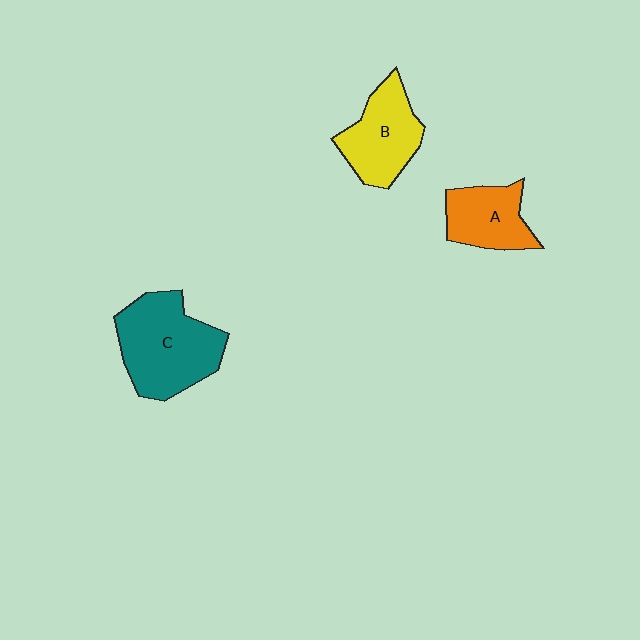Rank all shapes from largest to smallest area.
From largest to smallest: C (teal), B (yellow), A (orange).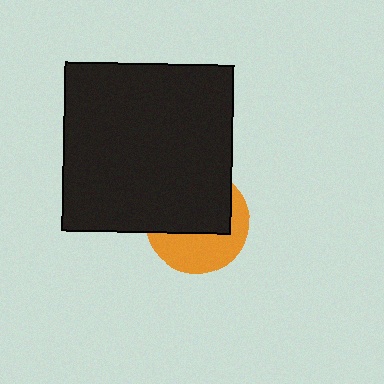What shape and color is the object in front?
The object in front is a black square.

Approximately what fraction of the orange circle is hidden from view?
Roughly 56% of the orange circle is hidden behind the black square.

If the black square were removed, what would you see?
You would see the complete orange circle.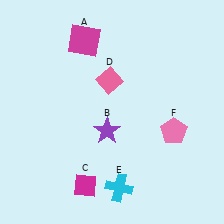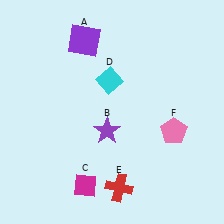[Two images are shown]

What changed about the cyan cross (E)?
In Image 1, E is cyan. In Image 2, it changed to red.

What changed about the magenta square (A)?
In Image 1, A is magenta. In Image 2, it changed to purple.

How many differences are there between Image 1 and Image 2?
There are 3 differences between the two images.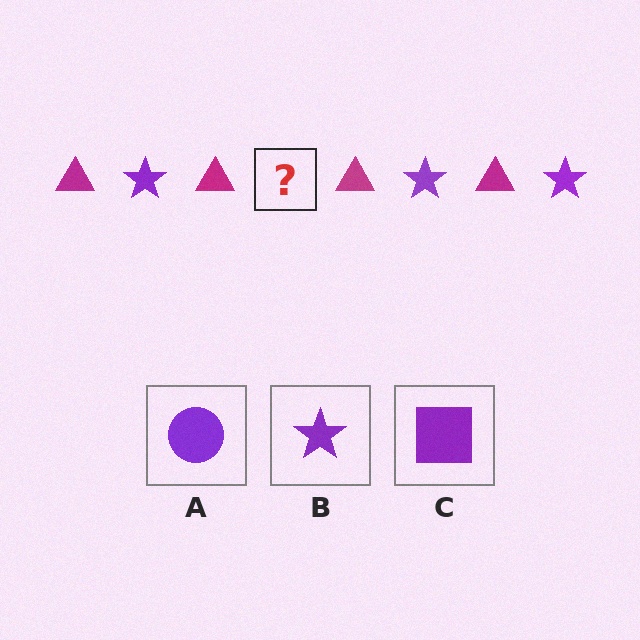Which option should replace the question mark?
Option B.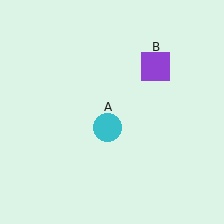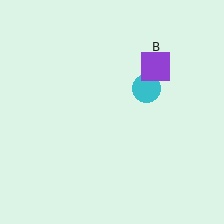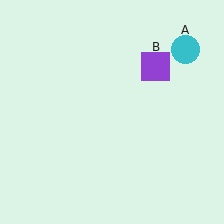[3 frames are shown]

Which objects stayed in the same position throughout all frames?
Purple square (object B) remained stationary.